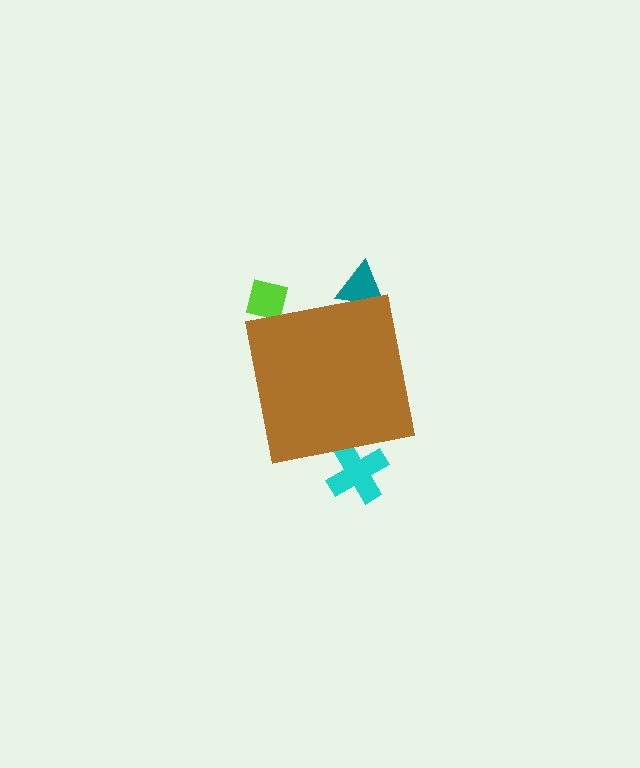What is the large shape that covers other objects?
A brown square.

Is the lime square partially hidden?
Yes, the lime square is partially hidden behind the brown square.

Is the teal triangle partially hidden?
Yes, the teal triangle is partially hidden behind the brown square.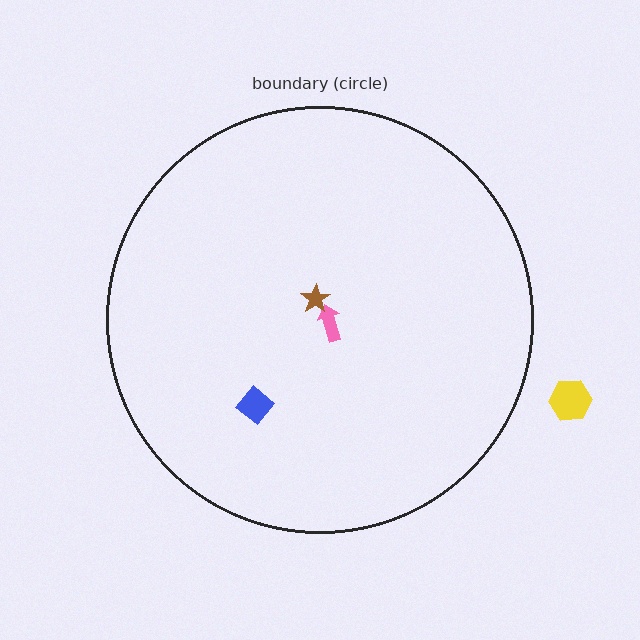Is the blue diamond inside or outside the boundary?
Inside.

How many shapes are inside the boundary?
3 inside, 1 outside.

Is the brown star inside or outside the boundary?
Inside.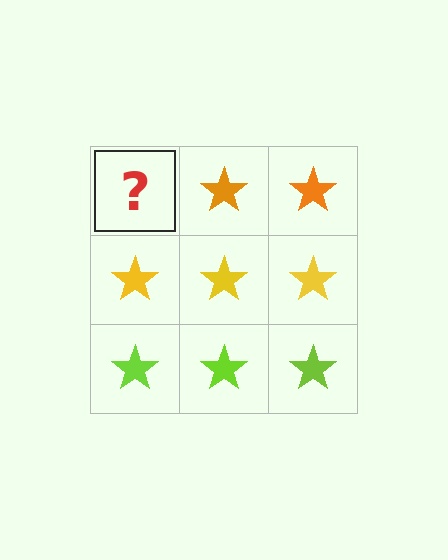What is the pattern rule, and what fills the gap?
The rule is that each row has a consistent color. The gap should be filled with an orange star.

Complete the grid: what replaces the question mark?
The question mark should be replaced with an orange star.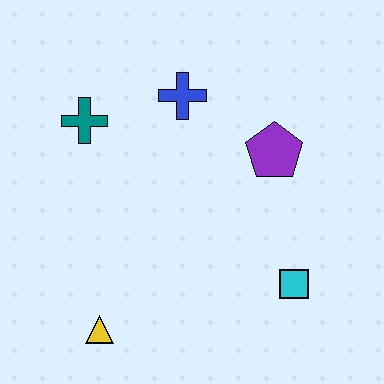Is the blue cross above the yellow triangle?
Yes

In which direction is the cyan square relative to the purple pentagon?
The cyan square is below the purple pentagon.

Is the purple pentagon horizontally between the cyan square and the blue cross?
Yes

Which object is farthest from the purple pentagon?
The yellow triangle is farthest from the purple pentagon.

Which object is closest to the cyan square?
The purple pentagon is closest to the cyan square.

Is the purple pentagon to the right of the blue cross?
Yes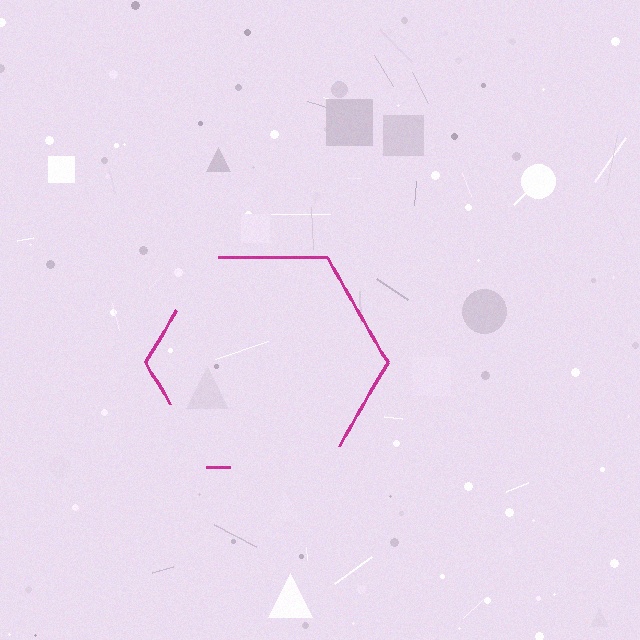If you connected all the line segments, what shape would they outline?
They would outline a hexagon.